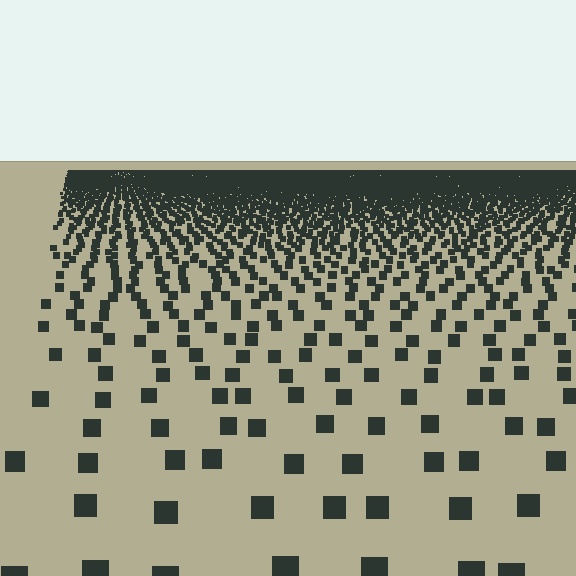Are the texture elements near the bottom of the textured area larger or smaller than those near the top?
Larger. Near the bottom, elements are closer to the viewer and appear at a bigger on-screen size.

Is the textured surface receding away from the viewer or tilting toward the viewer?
The surface is receding away from the viewer. Texture elements get smaller and denser toward the top.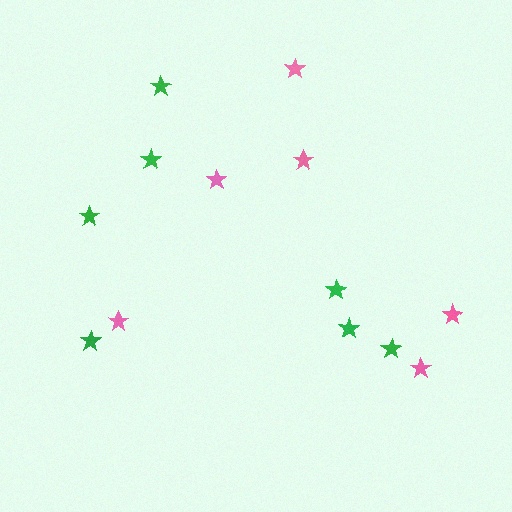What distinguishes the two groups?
There are 2 groups: one group of pink stars (6) and one group of green stars (7).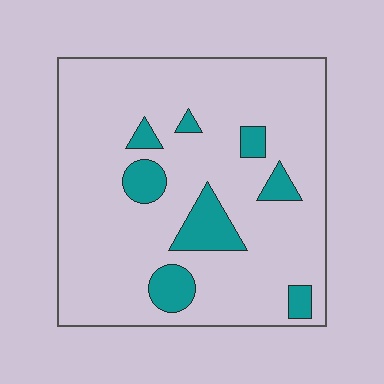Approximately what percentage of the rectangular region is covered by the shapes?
Approximately 15%.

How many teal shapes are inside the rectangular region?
8.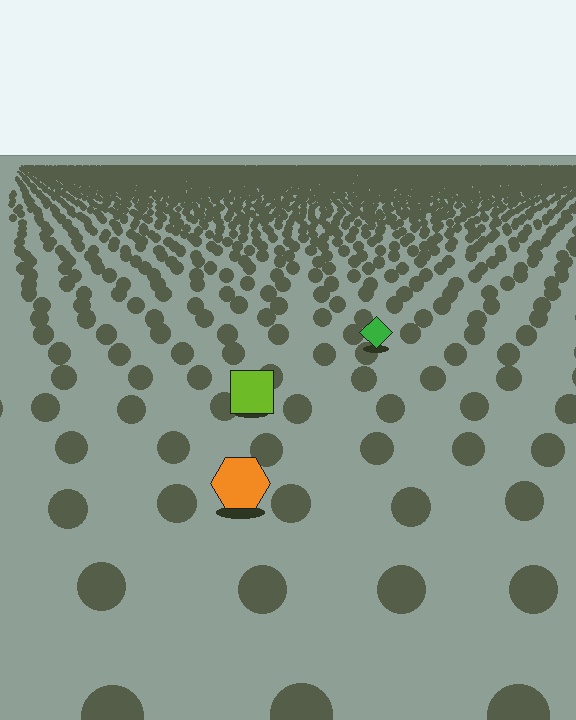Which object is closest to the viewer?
The orange hexagon is closest. The texture marks near it are larger and more spread out.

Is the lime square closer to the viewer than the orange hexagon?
No. The orange hexagon is closer — you can tell from the texture gradient: the ground texture is coarser near it.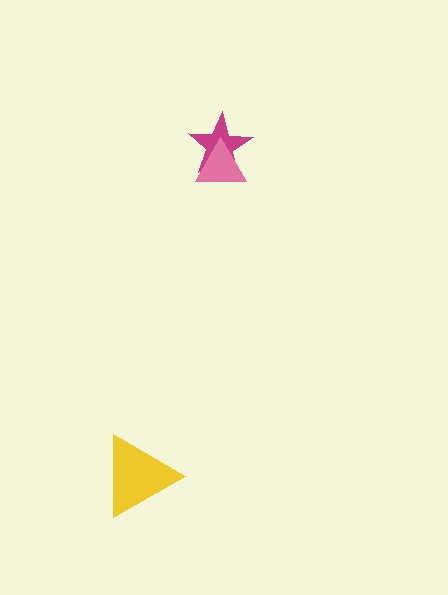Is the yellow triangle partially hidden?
No, no other shape covers it.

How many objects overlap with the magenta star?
1 object overlaps with the magenta star.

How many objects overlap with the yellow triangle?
0 objects overlap with the yellow triangle.